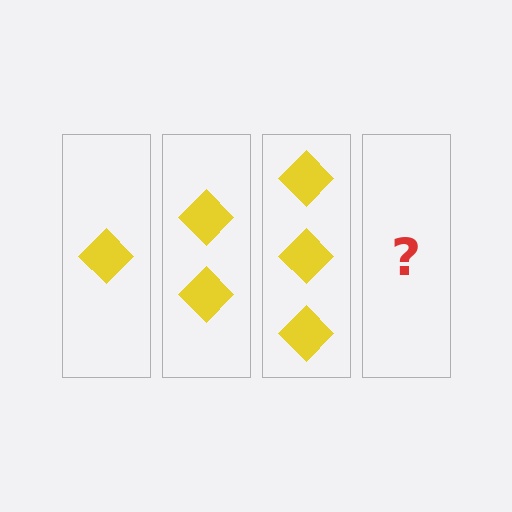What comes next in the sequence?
The next element should be 4 diamonds.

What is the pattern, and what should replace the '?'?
The pattern is that each step adds one more diamond. The '?' should be 4 diamonds.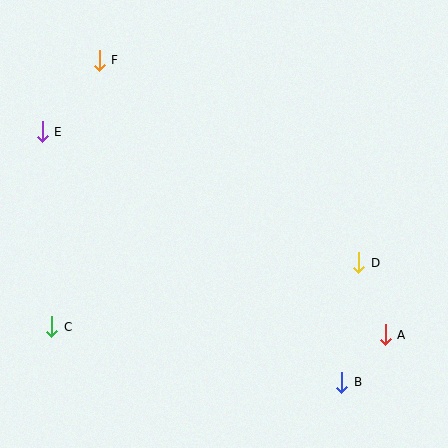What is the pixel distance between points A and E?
The distance between A and E is 398 pixels.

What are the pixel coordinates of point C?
Point C is at (52, 327).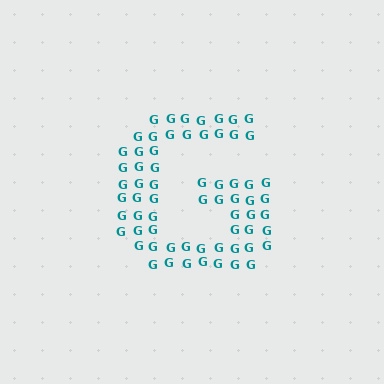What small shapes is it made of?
It is made of small letter G's.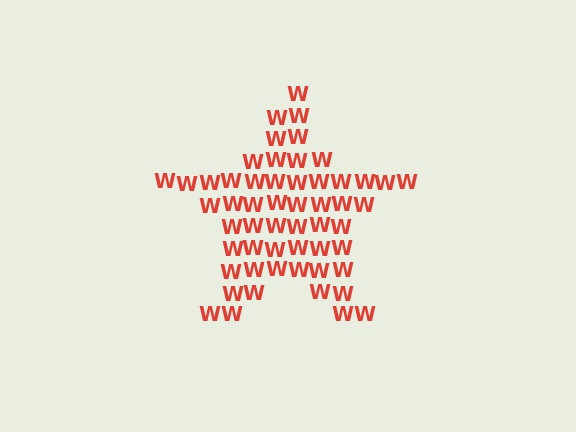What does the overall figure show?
The overall figure shows a star.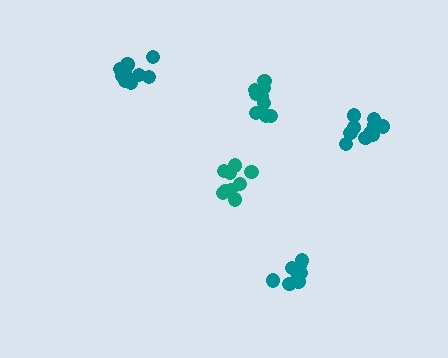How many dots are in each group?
Group 1: 9 dots, Group 2: 10 dots, Group 3: 8 dots, Group 4: 9 dots, Group 5: 9 dots (45 total).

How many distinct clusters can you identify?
There are 5 distinct clusters.